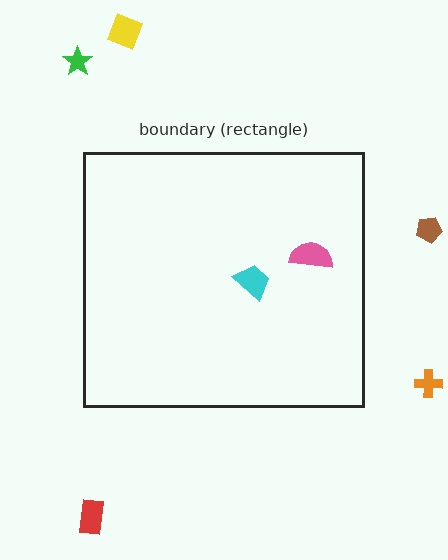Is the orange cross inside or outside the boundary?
Outside.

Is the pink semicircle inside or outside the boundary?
Inside.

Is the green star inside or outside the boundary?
Outside.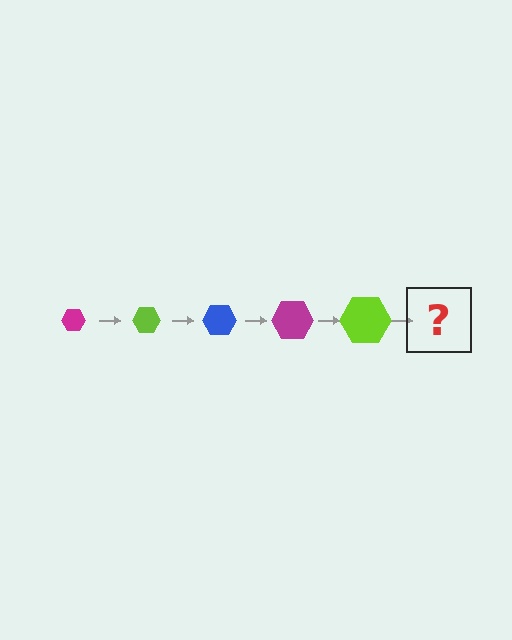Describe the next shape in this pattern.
It should be a blue hexagon, larger than the previous one.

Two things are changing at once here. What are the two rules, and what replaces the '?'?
The two rules are that the hexagon grows larger each step and the color cycles through magenta, lime, and blue. The '?' should be a blue hexagon, larger than the previous one.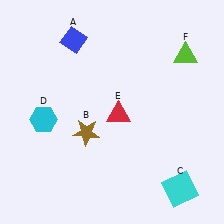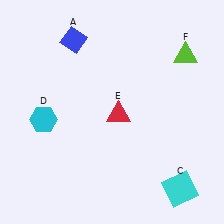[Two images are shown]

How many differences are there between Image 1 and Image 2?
There is 1 difference between the two images.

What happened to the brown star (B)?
The brown star (B) was removed in Image 2. It was in the bottom-left area of Image 1.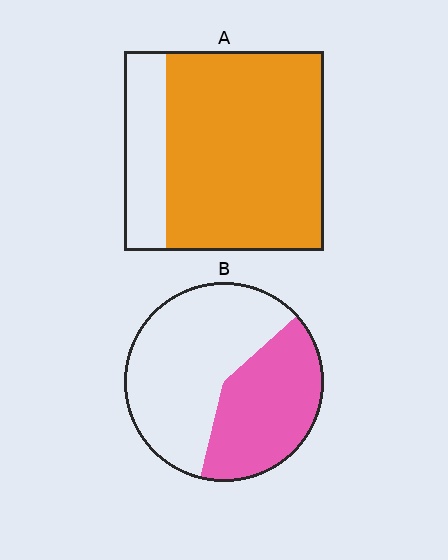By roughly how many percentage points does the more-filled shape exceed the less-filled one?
By roughly 40 percentage points (A over B).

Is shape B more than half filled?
No.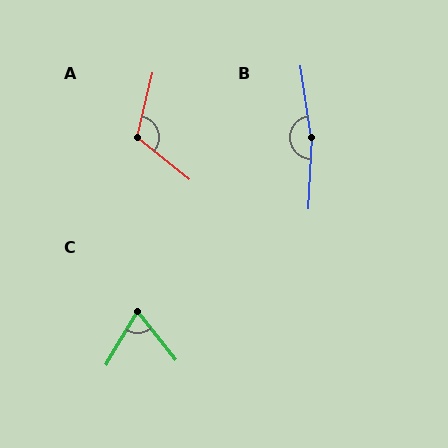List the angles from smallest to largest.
C (70°), A (115°), B (169°).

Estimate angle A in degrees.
Approximately 115 degrees.